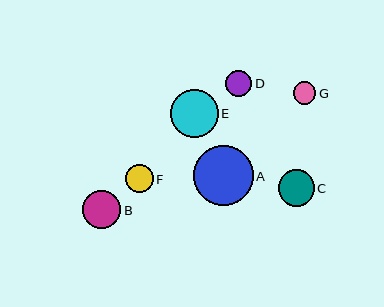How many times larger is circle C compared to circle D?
Circle C is approximately 1.4 times the size of circle D.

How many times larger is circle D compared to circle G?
Circle D is approximately 1.2 times the size of circle G.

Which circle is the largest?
Circle A is the largest with a size of approximately 59 pixels.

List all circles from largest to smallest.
From largest to smallest: A, E, B, C, F, D, G.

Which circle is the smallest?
Circle G is the smallest with a size of approximately 23 pixels.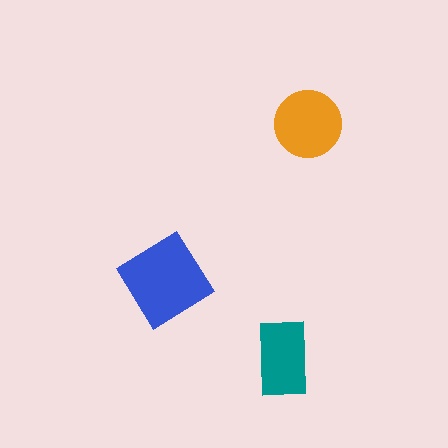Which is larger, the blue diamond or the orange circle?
The blue diamond.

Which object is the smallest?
The teal rectangle.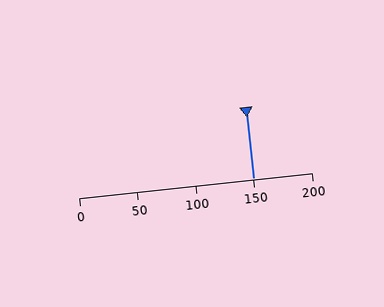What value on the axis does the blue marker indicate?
The marker indicates approximately 150.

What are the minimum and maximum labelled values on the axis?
The axis runs from 0 to 200.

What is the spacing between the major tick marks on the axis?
The major ticks are spaced 50 apart.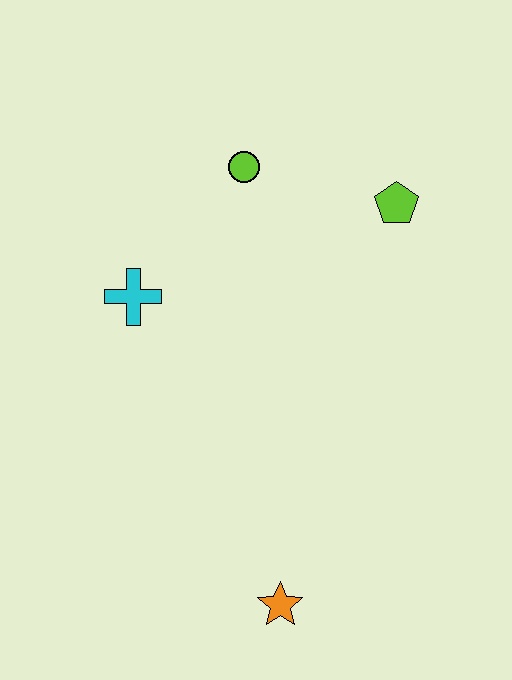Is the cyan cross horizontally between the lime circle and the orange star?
No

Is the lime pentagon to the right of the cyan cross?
Yes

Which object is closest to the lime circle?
The lime pentagon is closest to the lime circle.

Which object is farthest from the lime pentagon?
The orange star is farthest from the lime pentagon.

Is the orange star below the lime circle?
Yes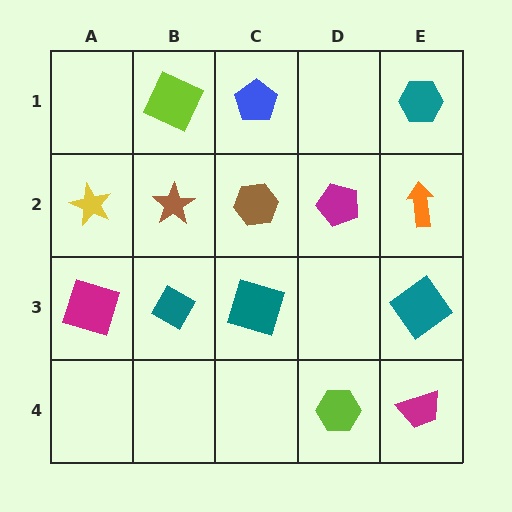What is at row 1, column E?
A teal hexagon.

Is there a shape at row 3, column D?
No, that cell is empty.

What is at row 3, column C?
A teal square.